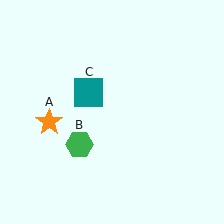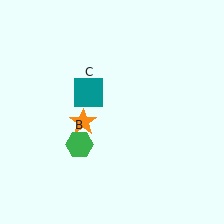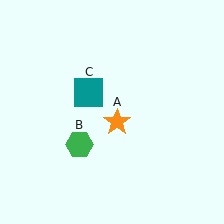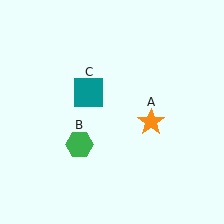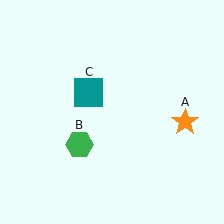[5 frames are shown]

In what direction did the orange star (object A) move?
The orange star (object A) moved right.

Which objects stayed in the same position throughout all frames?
Green hexagon (object B) and teal square (object C) remained stationary.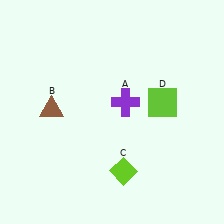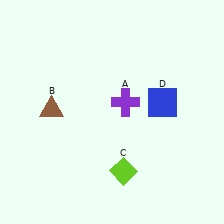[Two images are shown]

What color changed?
The square (D) changed from lime in Image 1 to blue in Image 2.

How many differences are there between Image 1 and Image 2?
There is 1 difference between the two images.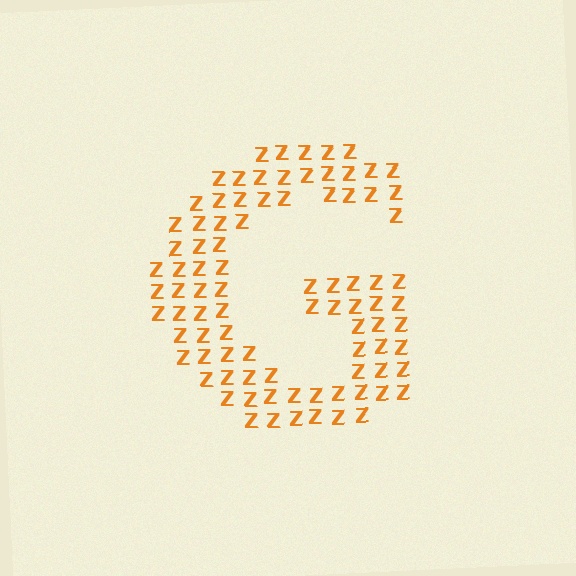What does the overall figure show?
The overall figure shows the letter G.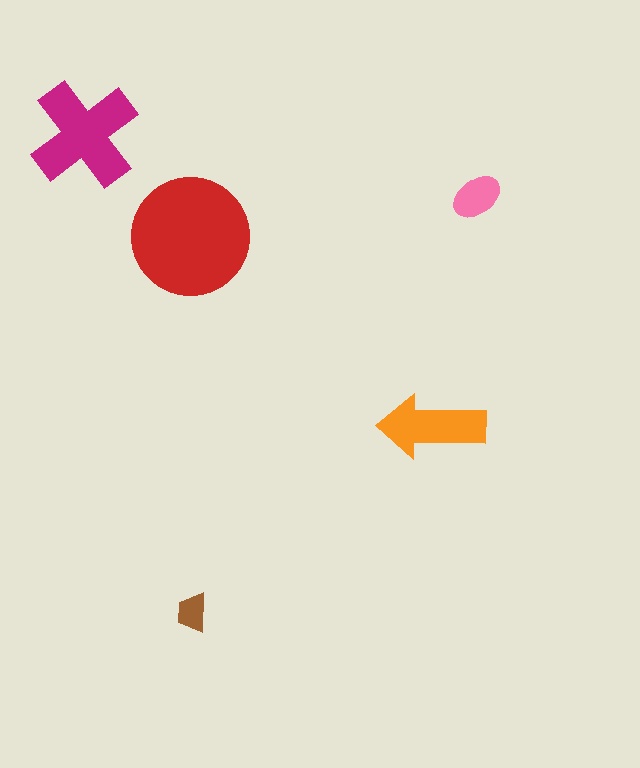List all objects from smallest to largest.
The brown trapezoid, the pink ellipse, the orange arrow, the magenta cross, the red circle.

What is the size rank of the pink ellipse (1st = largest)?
4th.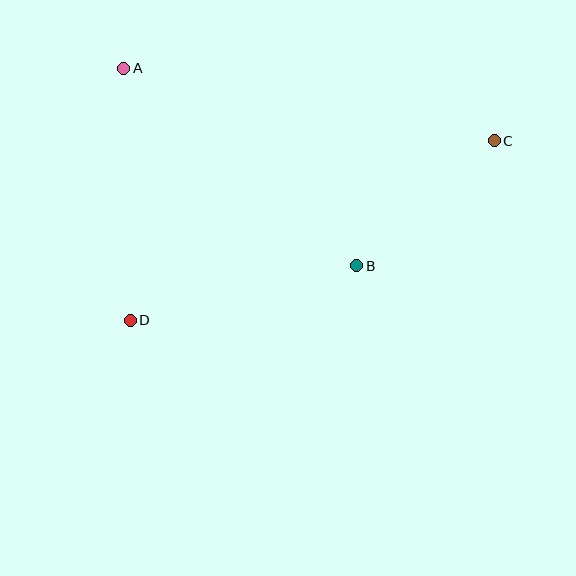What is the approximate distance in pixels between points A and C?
The distance between A and C is approximately 378 pixels.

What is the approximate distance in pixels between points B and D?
The distance between B and D is approximately 233 pixels.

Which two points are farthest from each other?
Points C and D are farthest from each other.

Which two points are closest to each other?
Points B and C are closest to each other.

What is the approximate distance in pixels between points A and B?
The distance between A and B is approximately 305 pixels.